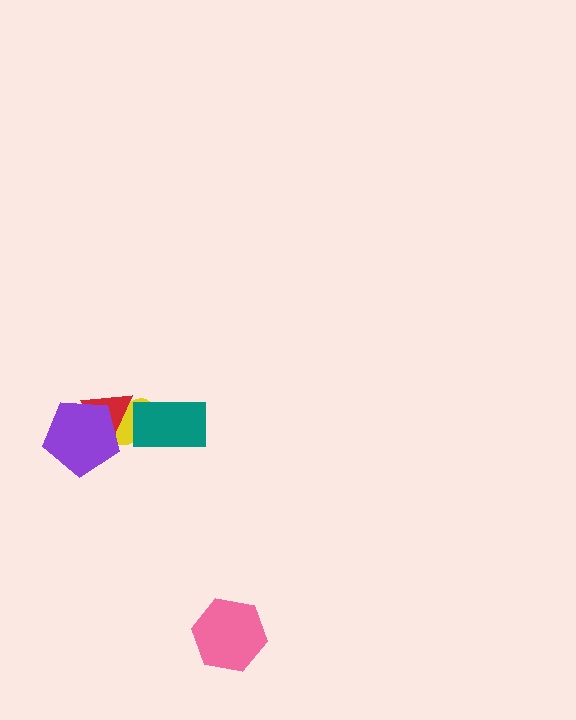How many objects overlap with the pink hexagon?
0 objects overlap with the pink hexagon.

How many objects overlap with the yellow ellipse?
3 objects overlap with the yellow ellipse.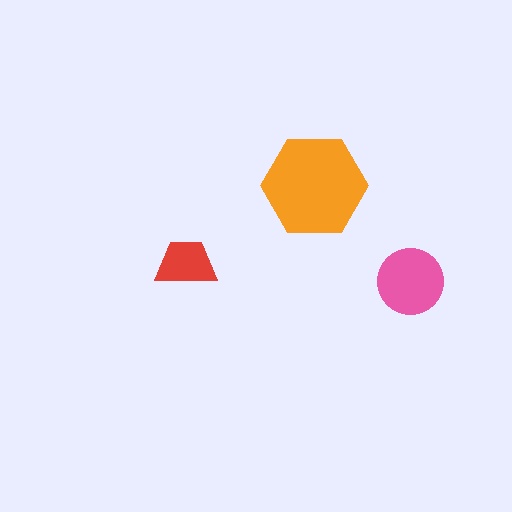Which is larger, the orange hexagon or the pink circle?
The orange hexagon.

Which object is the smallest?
The red trapezoid.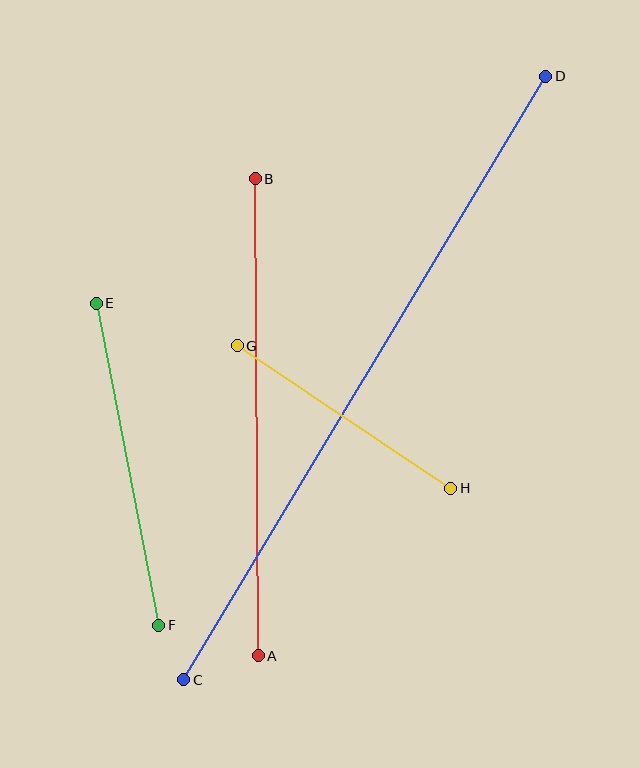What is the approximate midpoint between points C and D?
The midpoint is at approximately (365, 378) pixels.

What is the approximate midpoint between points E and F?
The midpoint is at approximately (127, 464) pixels.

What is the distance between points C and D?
The distance is approximately 703 pixels.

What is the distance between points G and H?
The distance is approximately 256 pixels.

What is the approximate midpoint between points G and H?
The midpoint is at approximately (344, 417) pixels.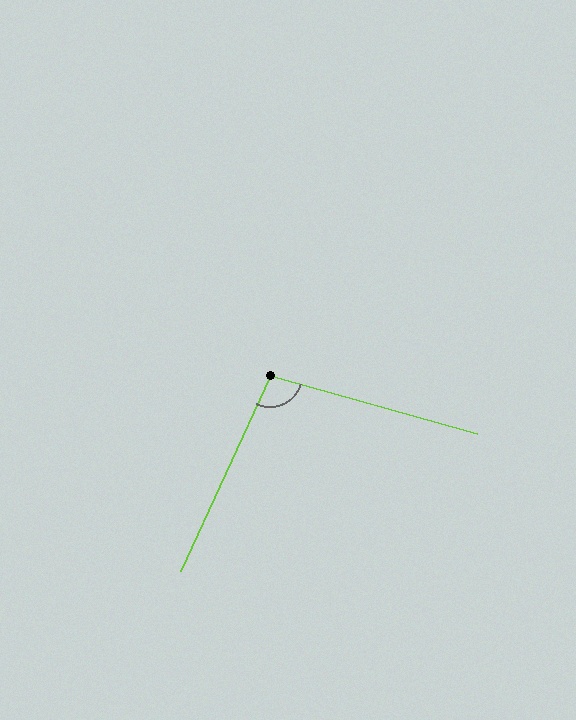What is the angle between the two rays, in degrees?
Approximately 99 degrees.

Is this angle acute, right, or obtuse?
It is obtuse.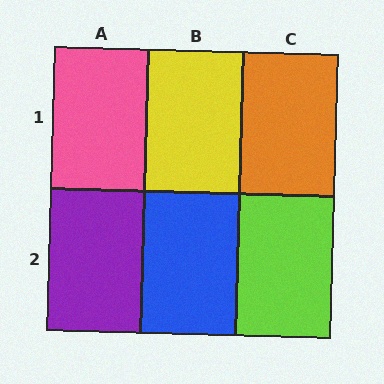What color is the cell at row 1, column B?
Yellow.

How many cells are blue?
1 cell is blue.